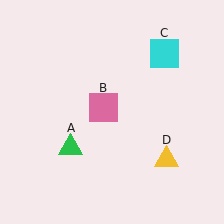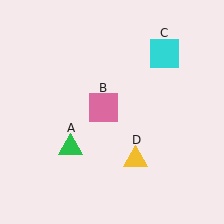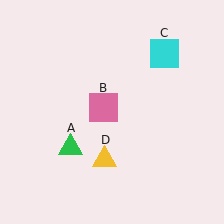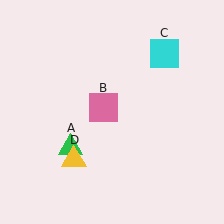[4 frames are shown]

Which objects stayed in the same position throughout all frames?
Green triangle (object A) and pink square (object B) and cyan square (object C) remained stationary.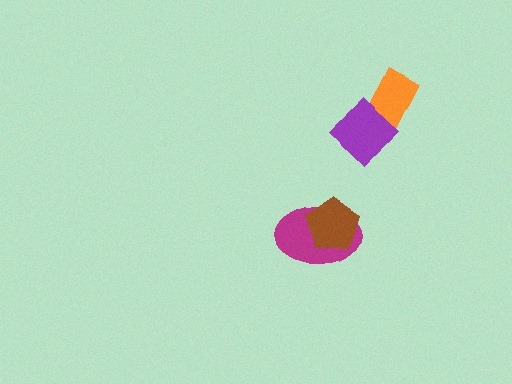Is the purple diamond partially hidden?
No, no other shape covers it.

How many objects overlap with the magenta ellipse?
1 object overlaps with the magenta ellipse.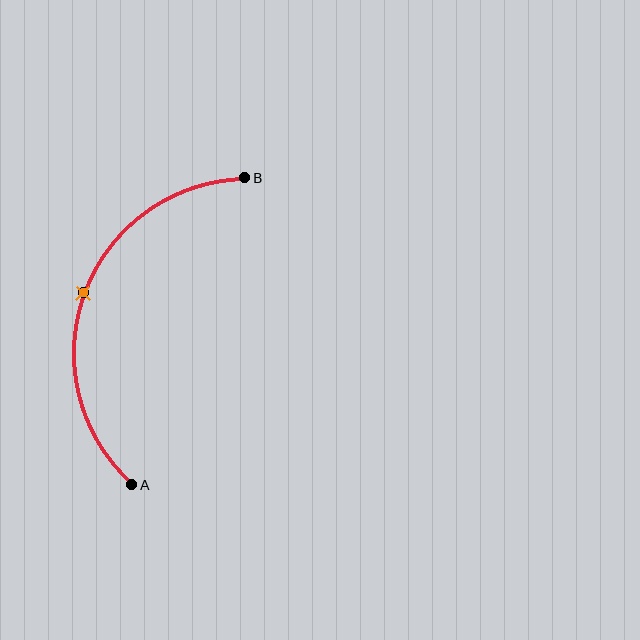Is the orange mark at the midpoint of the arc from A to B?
Yes. The orange mark lies on the arc at equal arc-length from both A and B — it is the arc midpoint.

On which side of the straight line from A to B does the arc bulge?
The arc bulges to the left of the straight line connecting A and B.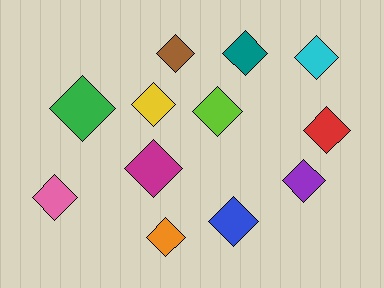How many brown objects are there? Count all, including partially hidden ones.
There is 1 brown object.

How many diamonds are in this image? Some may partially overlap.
There are 12 diamonds.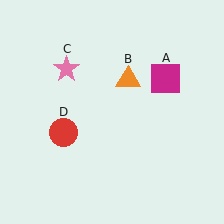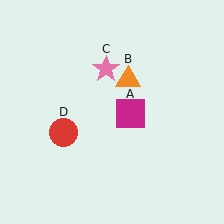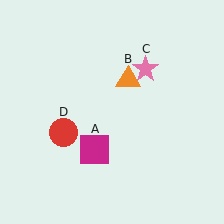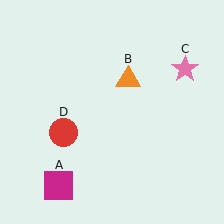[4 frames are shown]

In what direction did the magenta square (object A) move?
The magenta square (object A) moved down and to the left.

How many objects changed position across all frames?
2 objects changed position: magenta square (object A), pink star (object C).